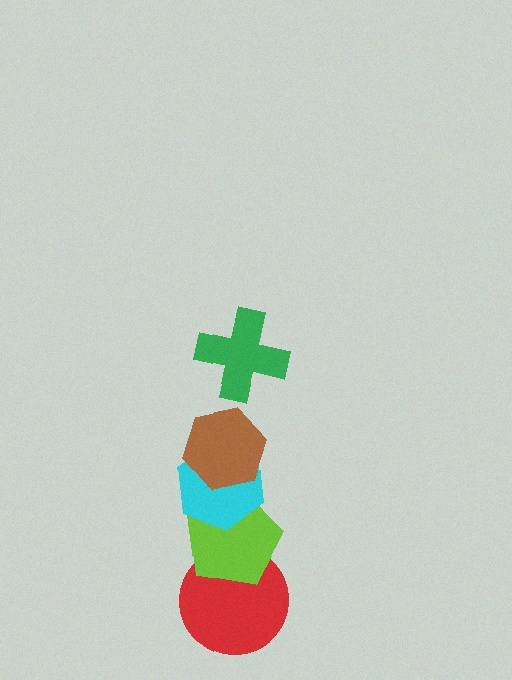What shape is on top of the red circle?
The lime pentagon is on top of the red circle.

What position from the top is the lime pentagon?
The lime pentagon is 4th from the top.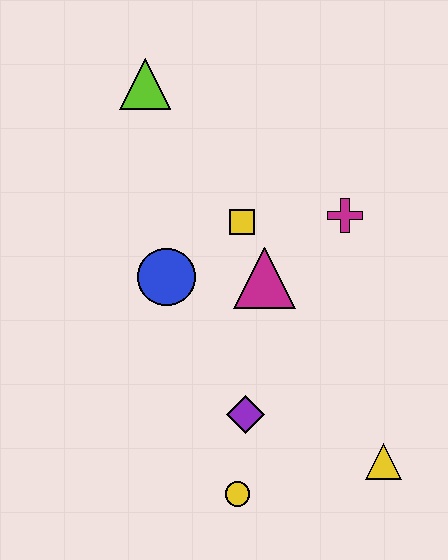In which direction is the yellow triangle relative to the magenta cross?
The yellow triangle is below the magenta cross.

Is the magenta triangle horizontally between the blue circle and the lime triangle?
No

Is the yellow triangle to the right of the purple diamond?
Yes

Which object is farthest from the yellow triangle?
The lime triangle is farthest from the yellow triangle.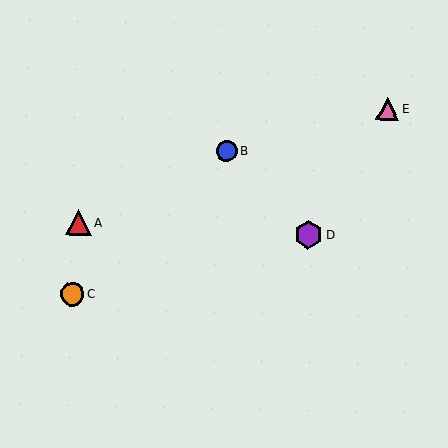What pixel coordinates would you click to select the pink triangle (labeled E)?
Click at (387, 109) to select the pink triangle E.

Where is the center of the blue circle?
The center of the blue circle is at (227, 151).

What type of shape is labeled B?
Shape B is a blue circle.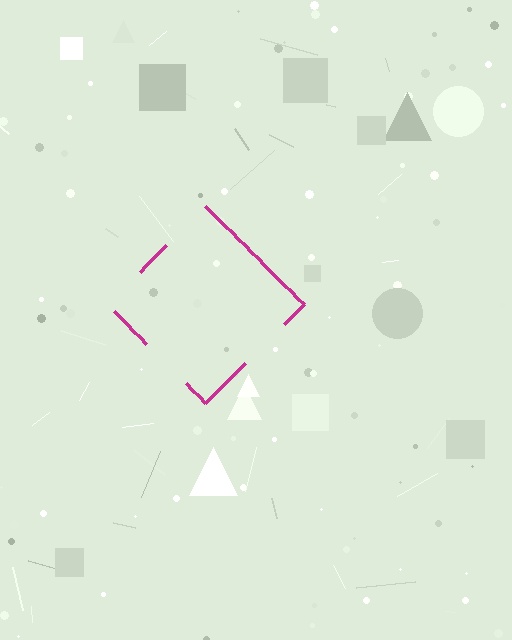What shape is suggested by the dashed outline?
The dashed outline suggests a diamond.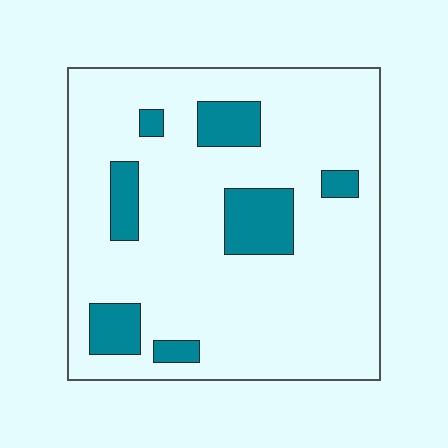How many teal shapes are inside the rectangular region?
7.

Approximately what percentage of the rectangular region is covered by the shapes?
Approximately 15%.